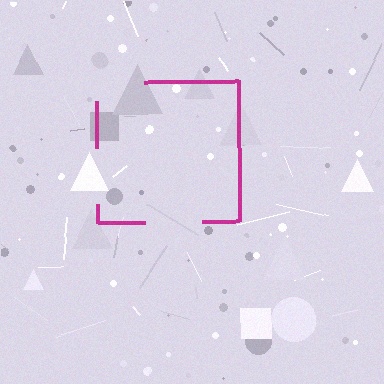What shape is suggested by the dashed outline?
The dashed outline suggests a square.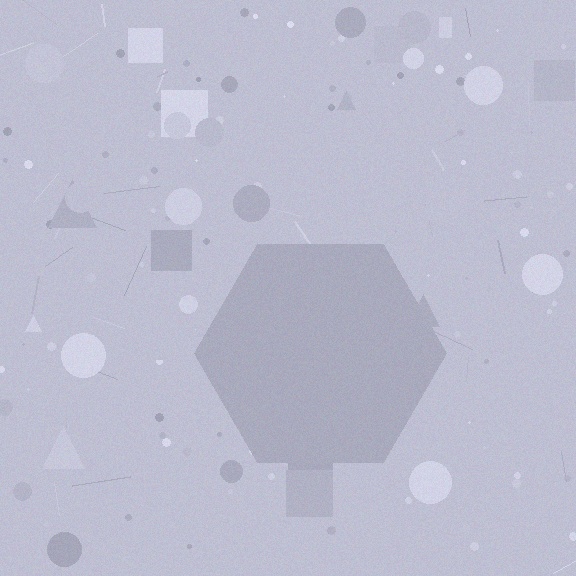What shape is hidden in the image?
A hexagon is hidden in the image.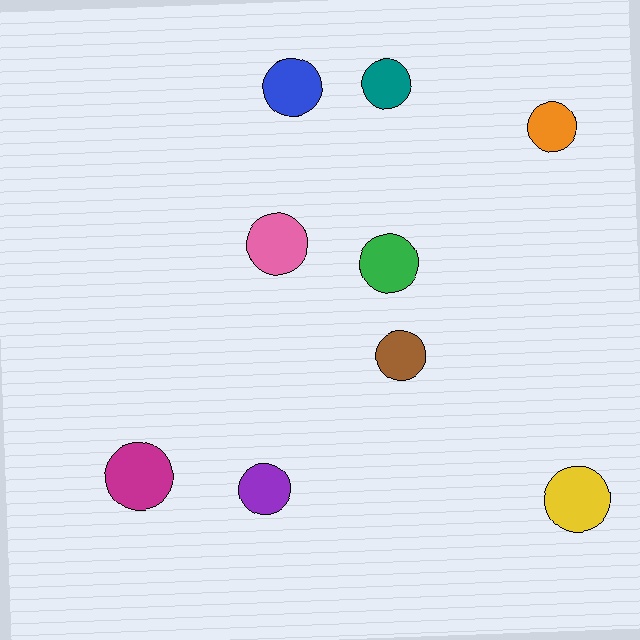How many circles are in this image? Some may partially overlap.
There are 9 circles.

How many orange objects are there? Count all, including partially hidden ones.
There is 1 orange object.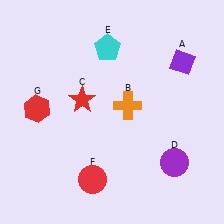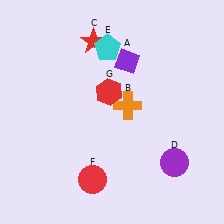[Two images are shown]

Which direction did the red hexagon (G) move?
The red hexagon (G) moved right.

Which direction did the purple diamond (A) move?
The purple diamond (A) moved left.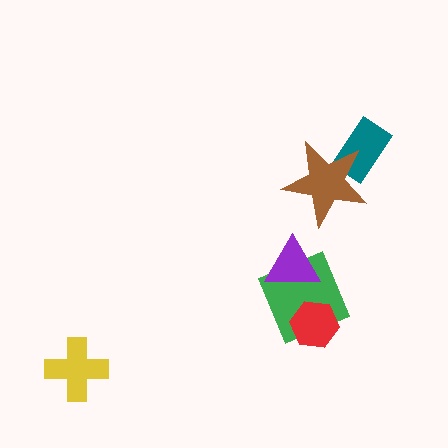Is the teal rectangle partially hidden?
Yes, it is partially covered by another shape.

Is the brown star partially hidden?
No, no other shape covers it.